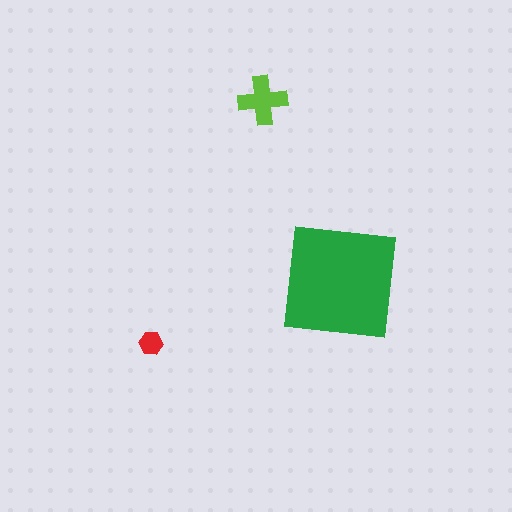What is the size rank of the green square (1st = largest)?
1st.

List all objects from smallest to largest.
The red hexagon, the lime cross, the green square.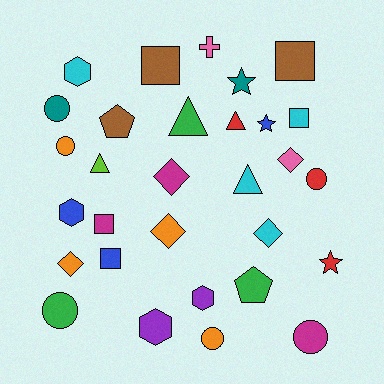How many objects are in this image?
There are 30 objects.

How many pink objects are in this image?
There are 2 pink objects.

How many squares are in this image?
There are 5 squares.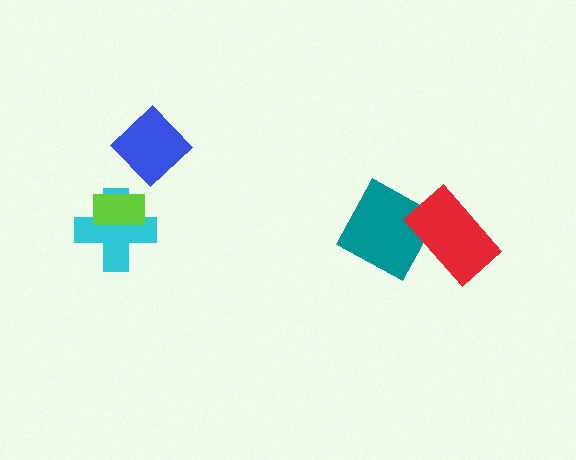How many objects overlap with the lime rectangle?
1 object overlaps with the lime rectangle.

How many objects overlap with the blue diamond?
0 objects overlap with the blue diamond.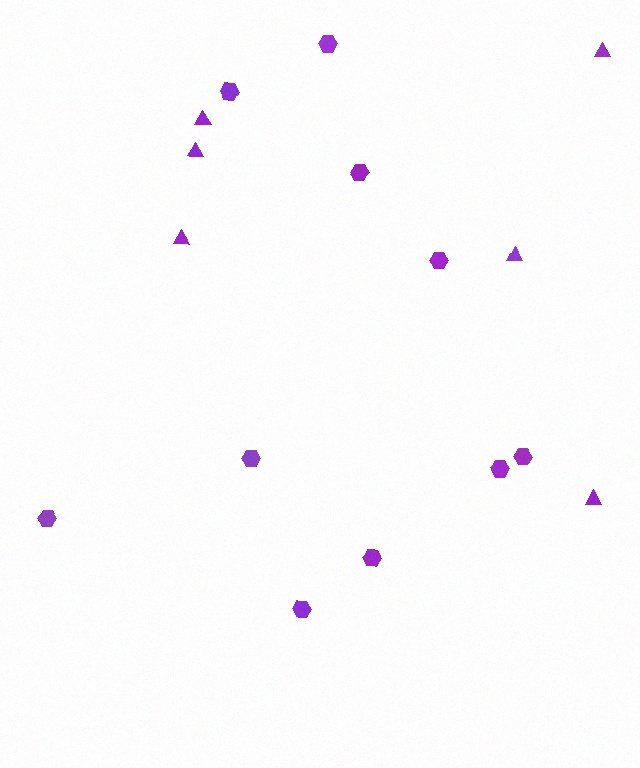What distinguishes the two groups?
There are 2 groups: one group of hexagons (10) and one group of triangles (6).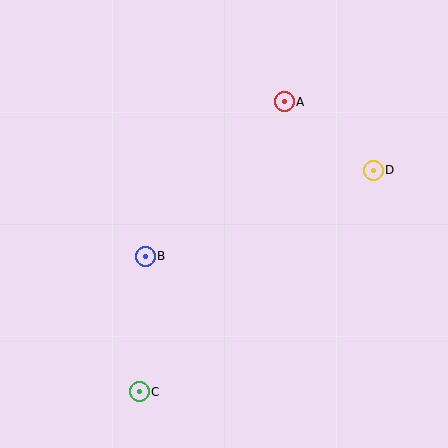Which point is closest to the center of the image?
Point B at (145, 256) is closest to the center.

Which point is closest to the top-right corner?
Point D is closest to the top-right corner.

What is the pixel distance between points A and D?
The distance between A and D is 112 pixels.